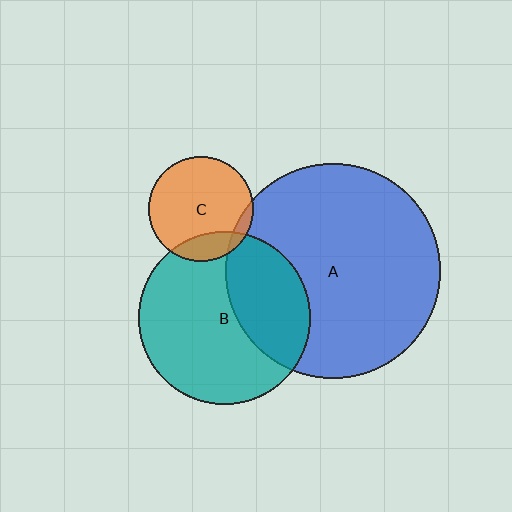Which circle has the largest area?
Circle A (blue).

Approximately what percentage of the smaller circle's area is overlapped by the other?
Approximately 35%.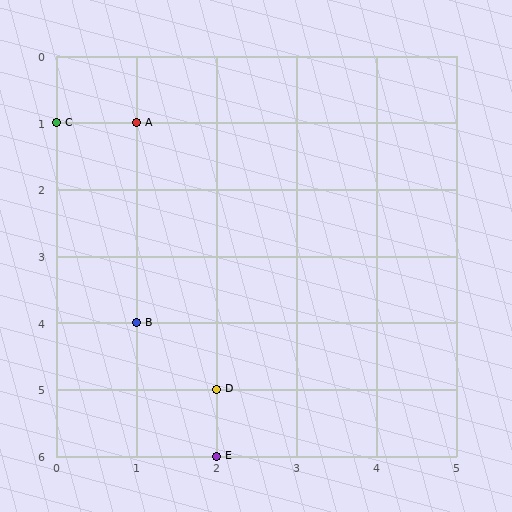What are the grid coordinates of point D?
Point D is at grid coordinates (2, 5).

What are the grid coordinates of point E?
Point E is at grid coordinates (2, 6).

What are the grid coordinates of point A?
Point A is at grid coordinates (1, 1).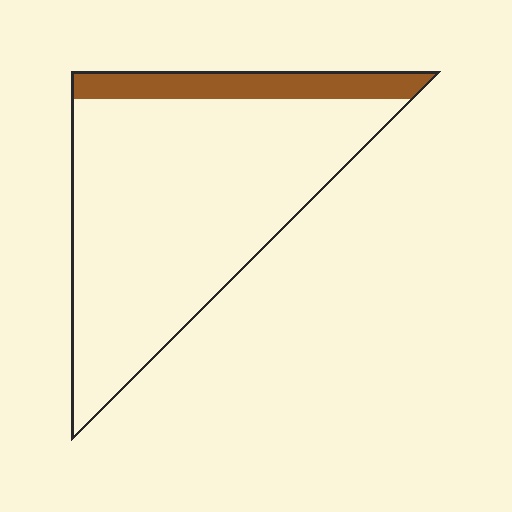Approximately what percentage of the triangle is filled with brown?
Approximately 15%.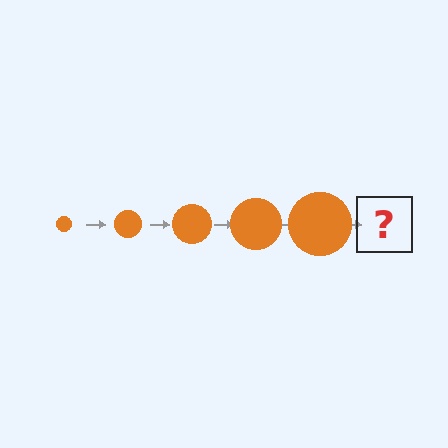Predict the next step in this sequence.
The next step is an orange circle, larger than the previous one.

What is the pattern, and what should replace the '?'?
The pattern is that the circle gets progressively larger each step. The '?' should be an orange circle, larger than the previous one.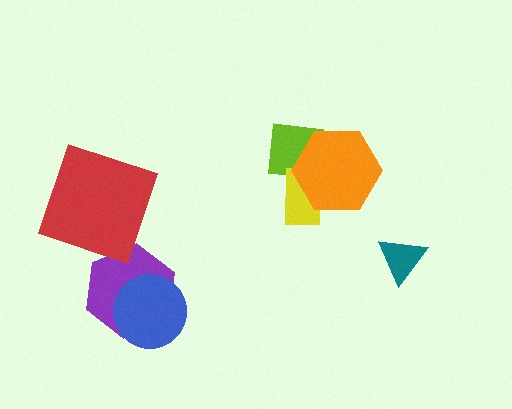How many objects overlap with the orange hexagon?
2 objects overlap with the orange hexagon.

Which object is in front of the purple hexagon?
The blue circle is in front of the purple hexagon.